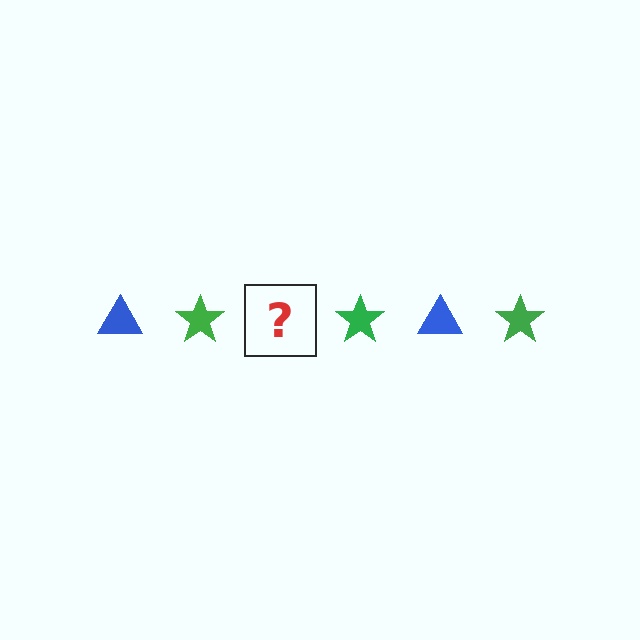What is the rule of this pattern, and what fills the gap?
The rule is that the pattern alternates between blue triangle and green star. The gap should be filled with a blue triangle.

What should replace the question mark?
The question mark should be replaced with a blue triangle.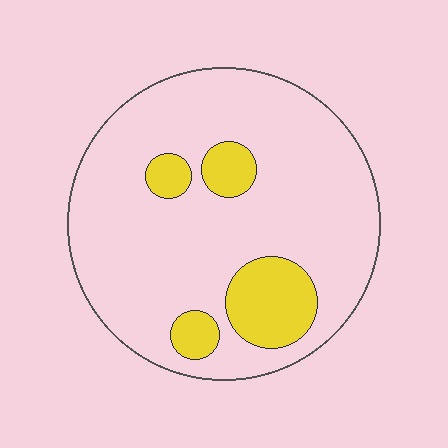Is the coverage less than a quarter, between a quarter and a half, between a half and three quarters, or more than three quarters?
Less than a quarter.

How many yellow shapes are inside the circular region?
4.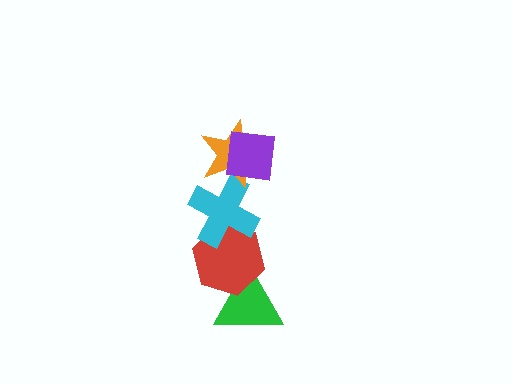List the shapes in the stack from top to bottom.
From top to bottom: the purple square, the orange star, the cyan cross, the red hexagon, the green triangle.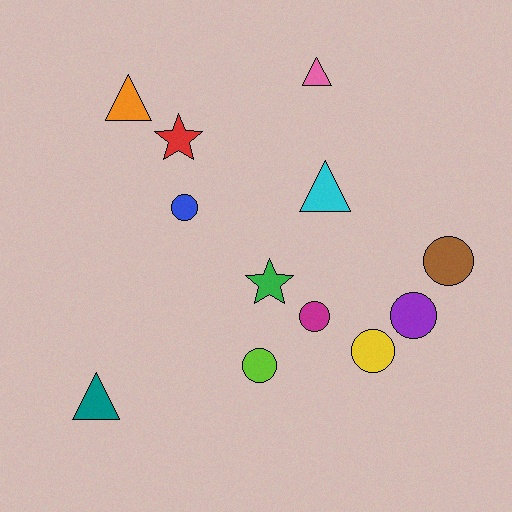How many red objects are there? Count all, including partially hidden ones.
There is 1 red object.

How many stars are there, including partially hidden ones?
There are 2 stars.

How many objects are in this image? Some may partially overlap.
There are 12 objects.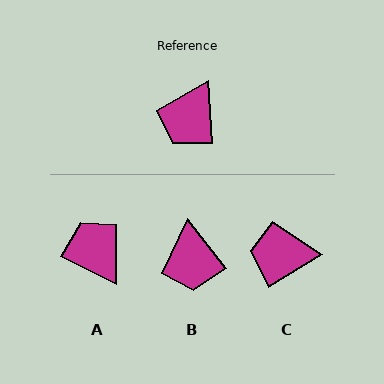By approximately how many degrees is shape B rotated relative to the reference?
Approximately 34 degrees counter-clockwise.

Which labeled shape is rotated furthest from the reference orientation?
A, about 120 degrees away.